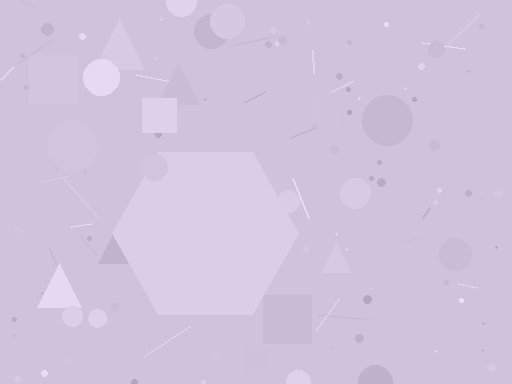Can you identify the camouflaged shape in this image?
The camouflaged shape is a hexagon.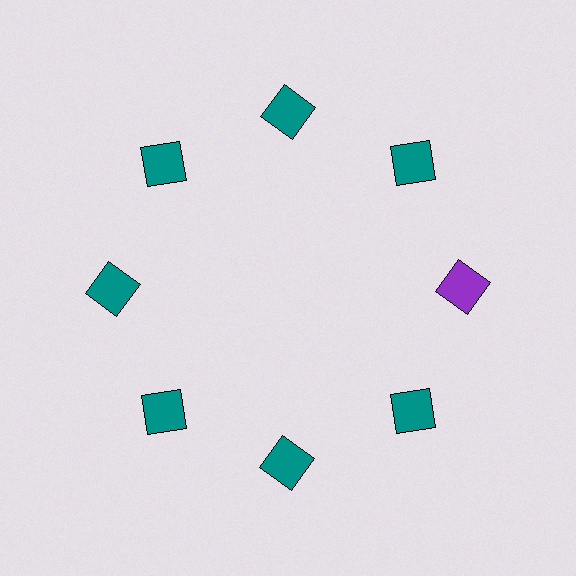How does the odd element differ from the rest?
It has a different color: purple instead of teal.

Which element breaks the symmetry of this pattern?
The purple square at roughly the 3 o'clock position breaks the symmetry. All other shapes are teal squares.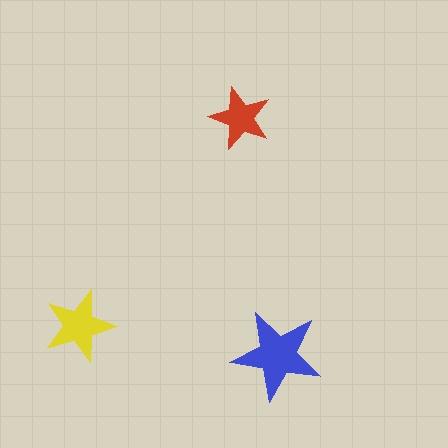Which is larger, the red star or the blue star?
The blue one.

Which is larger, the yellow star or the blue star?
The blue one.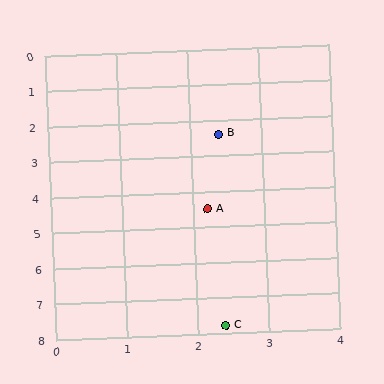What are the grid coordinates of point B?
Point B is at approximately (2.4, 2.4).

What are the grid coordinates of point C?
Point C is at approximately (2.4, 7.8).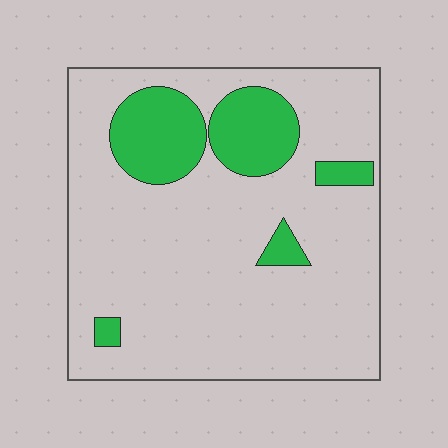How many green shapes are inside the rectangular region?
5.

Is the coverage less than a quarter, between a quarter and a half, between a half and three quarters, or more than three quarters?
Less than a quarter.